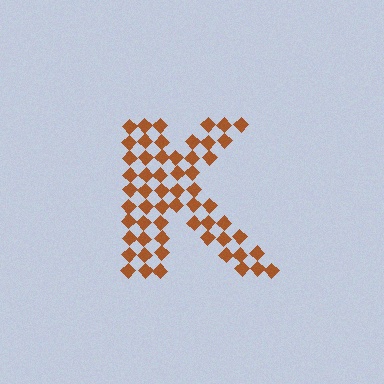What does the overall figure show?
The overall figure shows the letter K.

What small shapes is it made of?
It is made of small diamonds.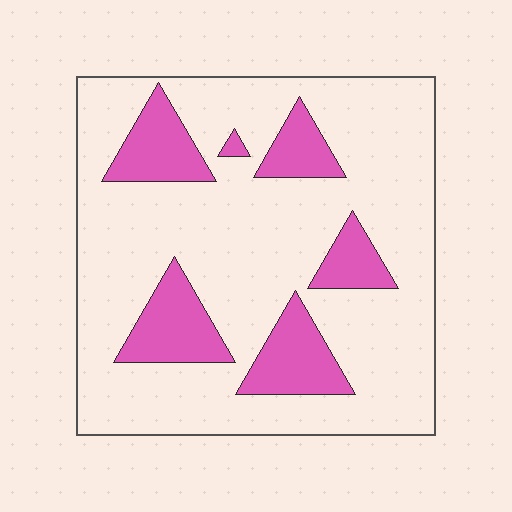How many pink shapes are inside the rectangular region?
6.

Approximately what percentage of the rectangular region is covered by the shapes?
Approximately 20%.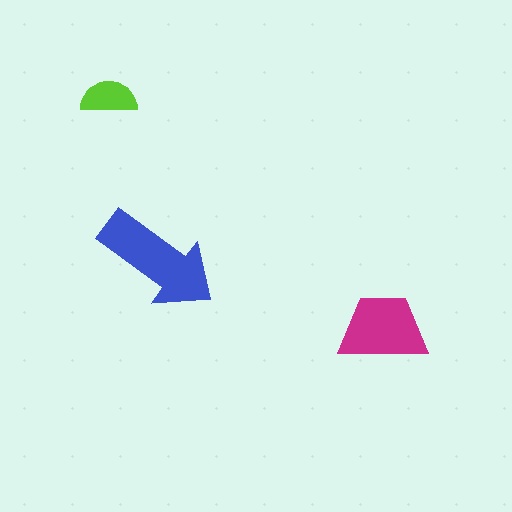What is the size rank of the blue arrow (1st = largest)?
1st.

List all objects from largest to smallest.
The blue arrow, the magenta trapezoid, the lime semicircle.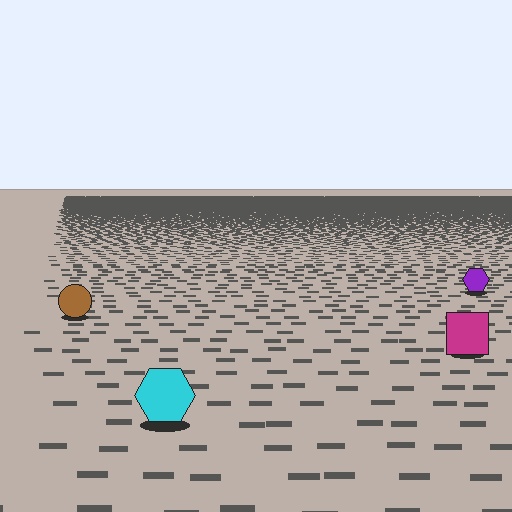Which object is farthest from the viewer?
The purple hexagon is farthest from the viewer. It appears smaller and the ground texture around it is denser.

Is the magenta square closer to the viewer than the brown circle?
Yes. The magenta square is closer — you can tell from the texture gradient: the ground texture is coarser near it.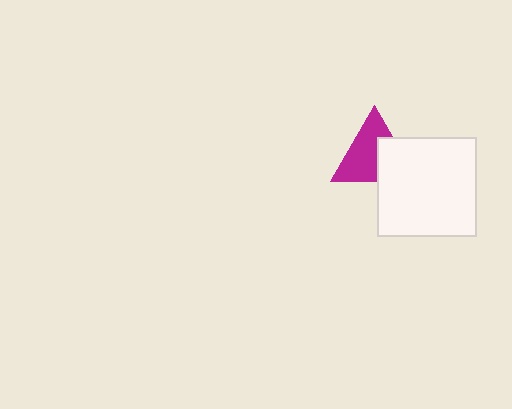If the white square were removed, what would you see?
You would see the complete magenta triangle.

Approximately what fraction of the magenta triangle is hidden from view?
Roughly 37% of the magenta triangle is hidden behind the white square.